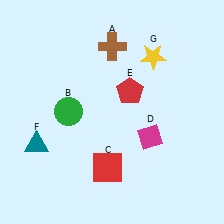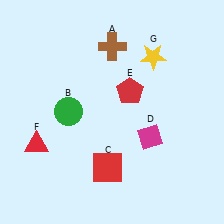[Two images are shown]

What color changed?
The triangle (F) changed from teal in Image 1 to red in Image 2.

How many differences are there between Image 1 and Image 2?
There is 1 difference between the two images.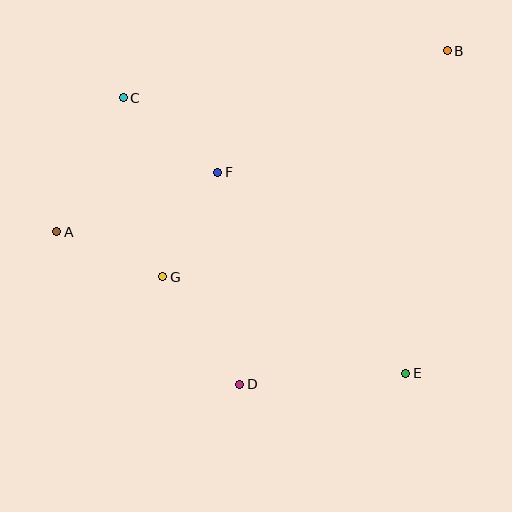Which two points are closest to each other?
Points A and G are closest to each other.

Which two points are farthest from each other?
Points A and B are farthest from each other.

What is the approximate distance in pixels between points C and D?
The distance between C and D is approximately 309 pixels.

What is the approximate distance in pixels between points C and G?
The distance between C and G is approximately 183 pixels.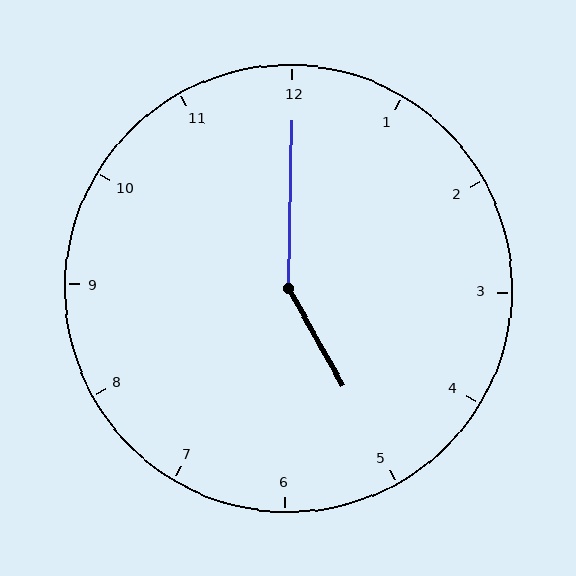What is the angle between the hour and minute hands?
Approximately 150 degrees.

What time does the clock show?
5:00.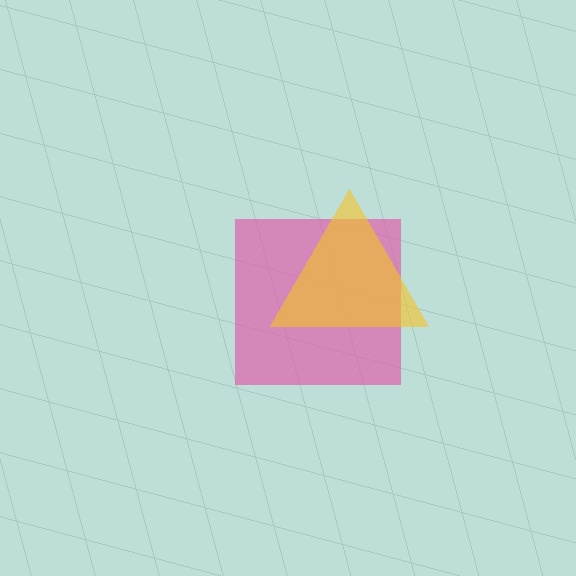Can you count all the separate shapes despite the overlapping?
Yes, there are 2 separate shapes.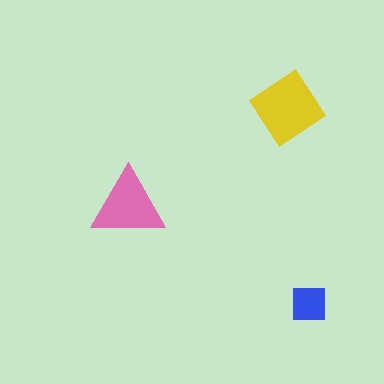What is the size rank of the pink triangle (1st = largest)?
2nd.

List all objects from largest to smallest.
The yellow diamond, the pink triangle, the blue square.